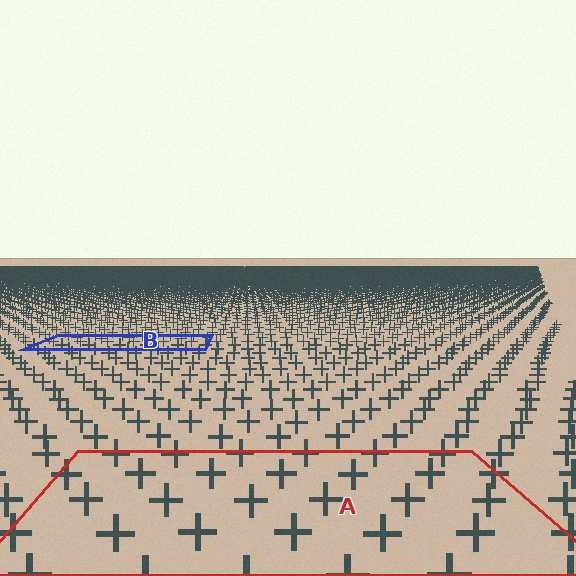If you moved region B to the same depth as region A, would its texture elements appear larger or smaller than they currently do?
They would appear larger. At a closer depth, the same texture elements are projected at a bigger on-screen size.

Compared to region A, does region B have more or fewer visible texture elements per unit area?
Region B has more texture elements per unit area — they are packed more densely because it is farther away.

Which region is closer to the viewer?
Region A is closer. The texture elements there are larger and more spread out.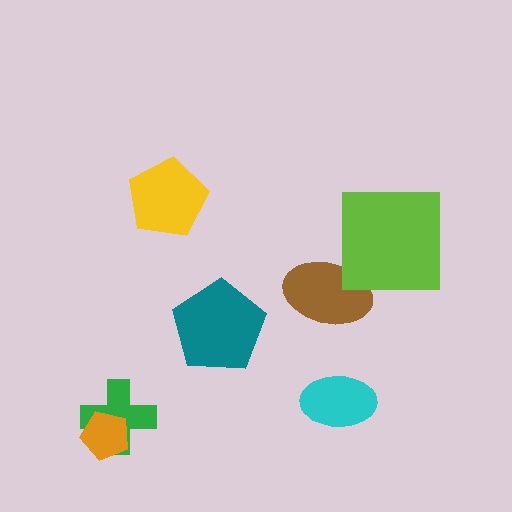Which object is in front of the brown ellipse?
The lime square is in front of the brown ellipse.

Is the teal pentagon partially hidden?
No, no other shape covers it.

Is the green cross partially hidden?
Yes, it is partially covered by another shape.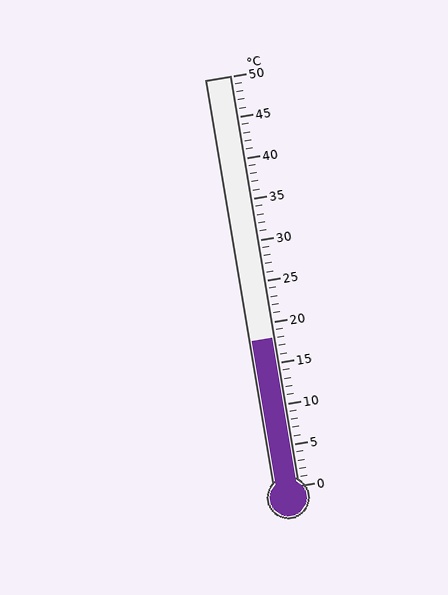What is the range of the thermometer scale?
The thermometer scale ranges from 0°C to 50°C.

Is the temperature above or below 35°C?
The temperature is below 35°C.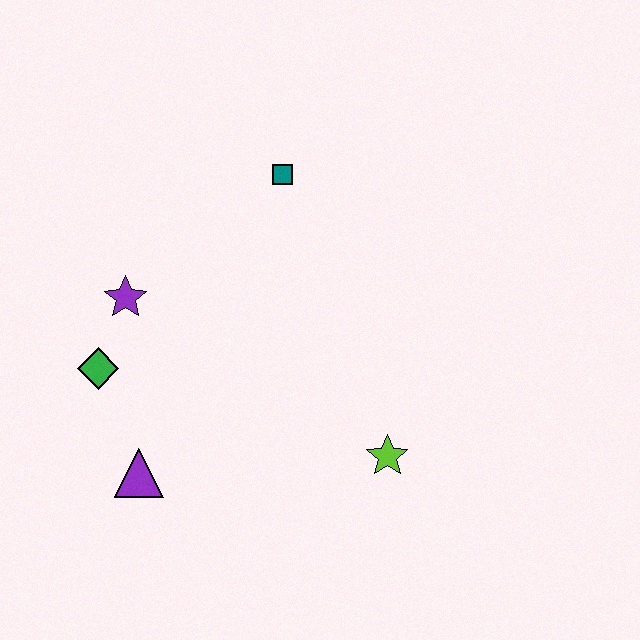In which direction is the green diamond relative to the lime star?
The green diamond is to the left of the lime star.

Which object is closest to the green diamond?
The purple star is closest to the green diamond.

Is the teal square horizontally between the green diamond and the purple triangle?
No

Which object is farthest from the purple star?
The lime star is farthest from the purple star.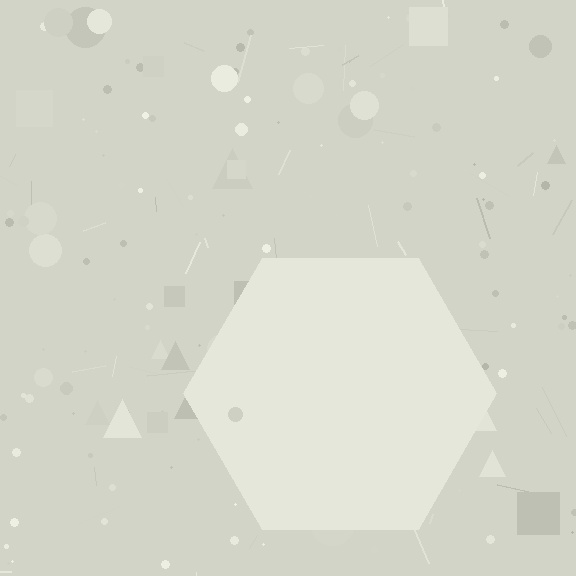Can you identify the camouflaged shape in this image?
The camouflaged shape is a hexagon.